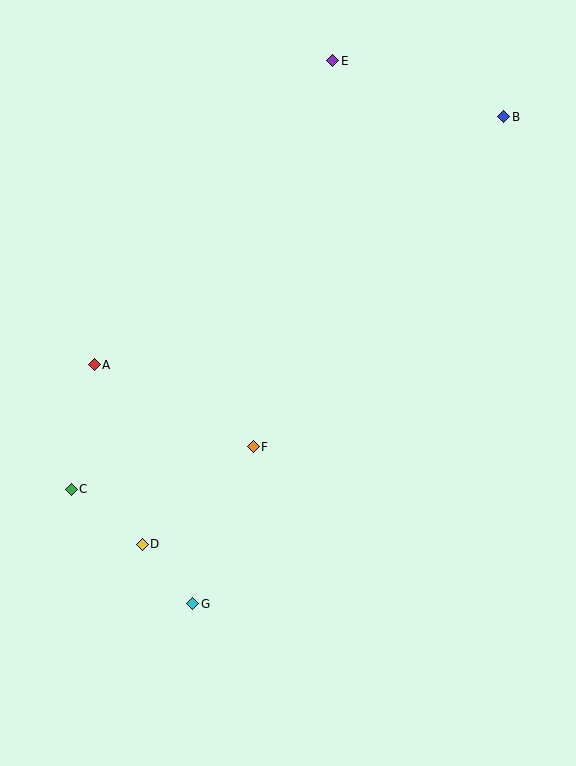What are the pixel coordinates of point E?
Point E is at (333, 61).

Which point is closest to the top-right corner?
Point B is closest to the top-right corner.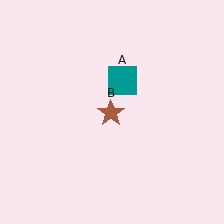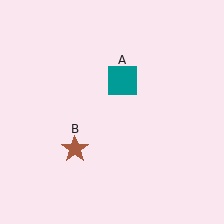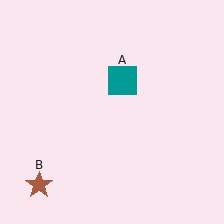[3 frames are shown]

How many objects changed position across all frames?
1 object changed position: brown star (object B).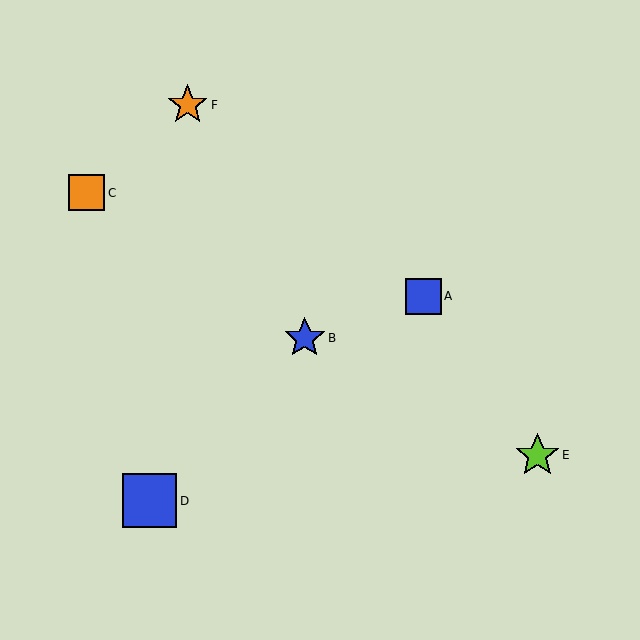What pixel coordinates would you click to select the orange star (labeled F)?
Click at (188, 105) to select the orange star F.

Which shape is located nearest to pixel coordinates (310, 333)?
The blue star (labeled B) at (305, 338) is nearest to that location.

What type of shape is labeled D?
Shape D is a blue square.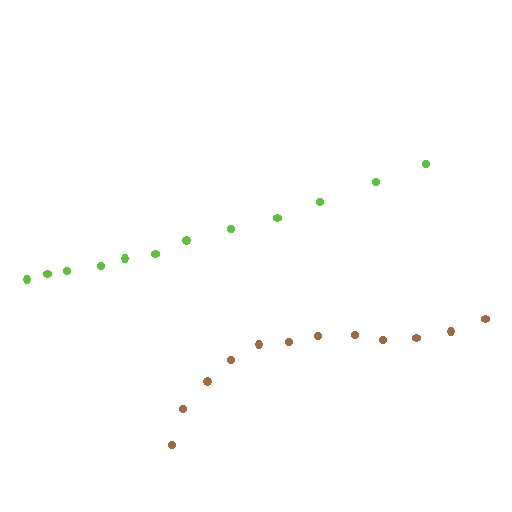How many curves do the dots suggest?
There are 2 distinct paths.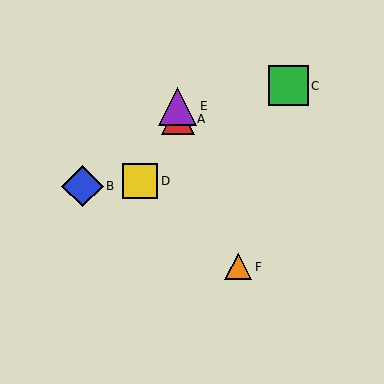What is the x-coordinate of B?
Object B is at x≈82.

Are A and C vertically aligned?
No, A is at x≈178 and C is at x≈288.